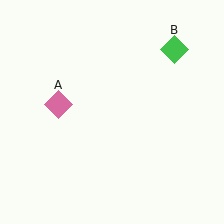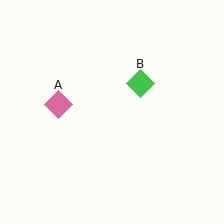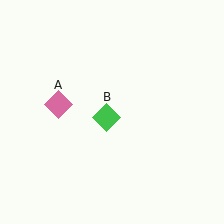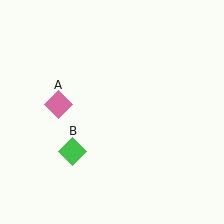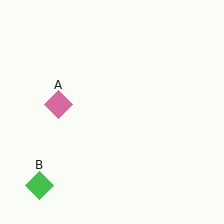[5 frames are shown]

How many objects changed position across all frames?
1 object changed position: green diamond (object B).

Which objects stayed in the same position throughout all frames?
Pink diamond (object A) remained stationary.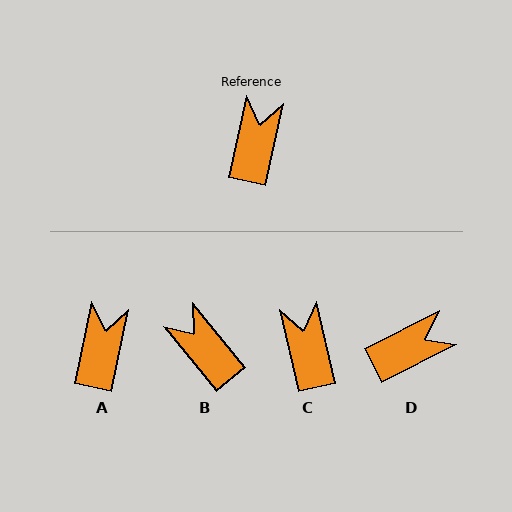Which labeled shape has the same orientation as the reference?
A.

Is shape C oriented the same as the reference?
No, it is off by about 25 degrees.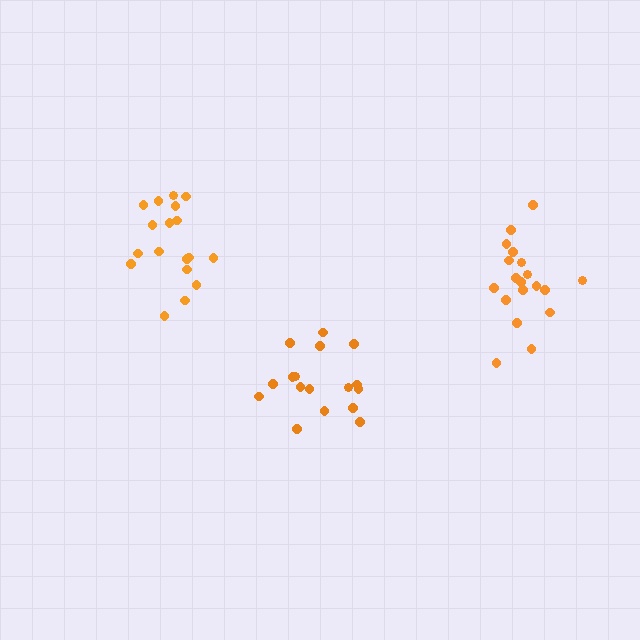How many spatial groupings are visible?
There are 3 spatial groupings.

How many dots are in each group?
Group 1: 19 dots, Group 2: 18 dots, Group 3: 17 dots (54 total).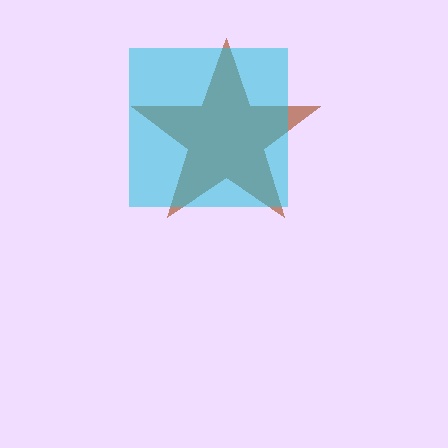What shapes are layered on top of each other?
The layered shapes are: a brown star, a cyan square.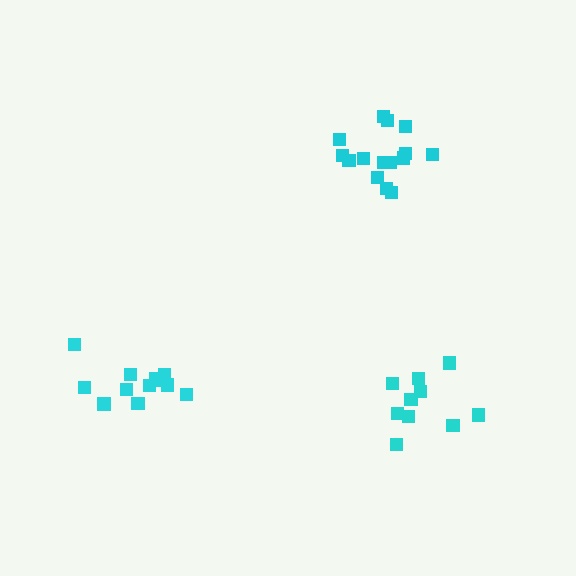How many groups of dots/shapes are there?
There are 3 groups.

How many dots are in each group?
Group 1: 13 dots, Group 2: 10 dots, Group 3: 15 dots (38 total).